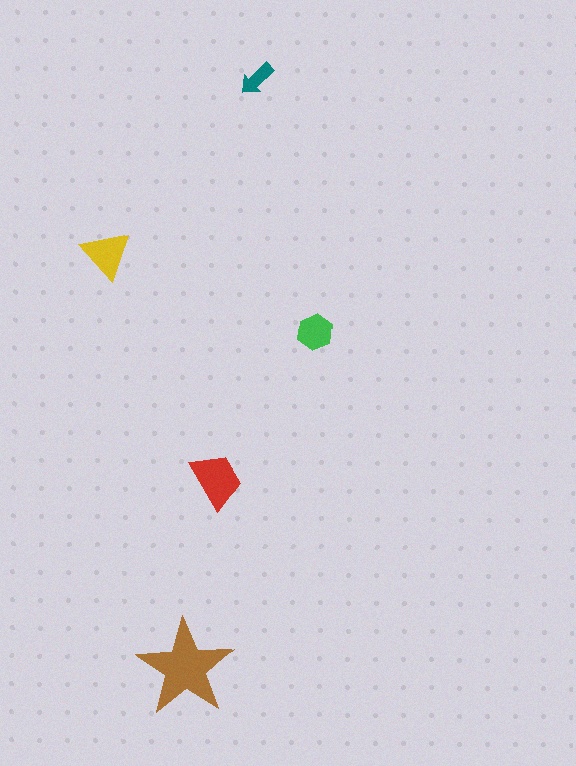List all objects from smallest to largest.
The teal arrow, the green hexagon, the yellow triangle, the red trapezoid, the brown star.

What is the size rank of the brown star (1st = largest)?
1st.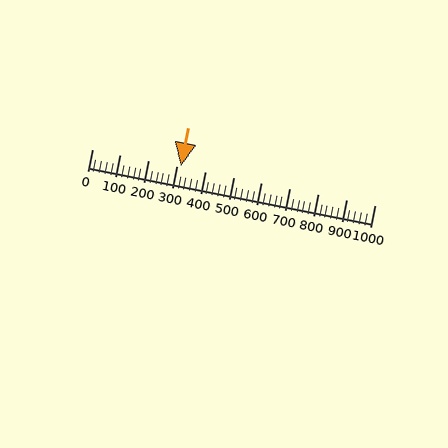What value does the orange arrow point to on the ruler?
The orange arrow points to approximately 314.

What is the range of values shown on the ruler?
The ruler shows values from 0 to 1000.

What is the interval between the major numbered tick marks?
The major tick marks are spaced 100 units apart.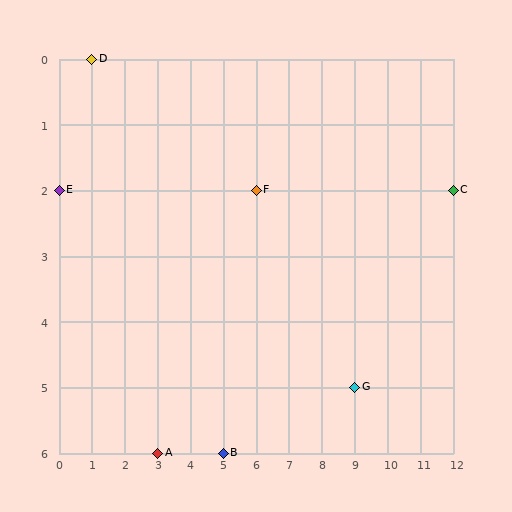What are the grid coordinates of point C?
Point C is at grid coordinates (12, 2).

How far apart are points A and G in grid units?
Points A and G are 6 columns and 1 row apart (about 6.1 grid units diagonally).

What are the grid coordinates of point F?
Point F is at grid coordinates (6, 2).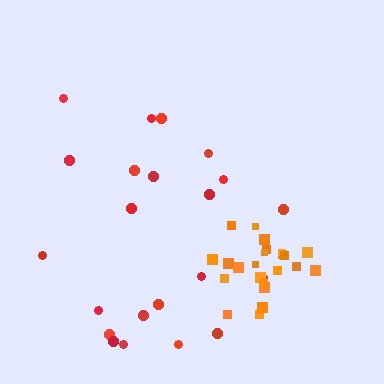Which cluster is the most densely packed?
Orange.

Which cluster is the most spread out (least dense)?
Red.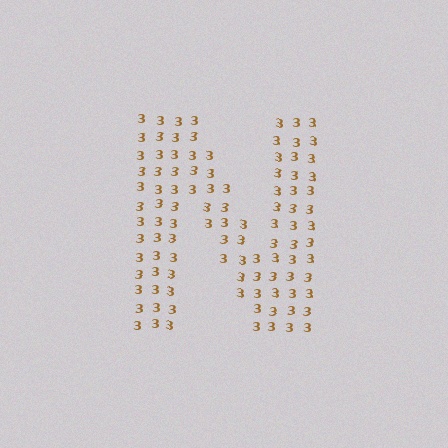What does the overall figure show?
The overall figure shows the letter N.